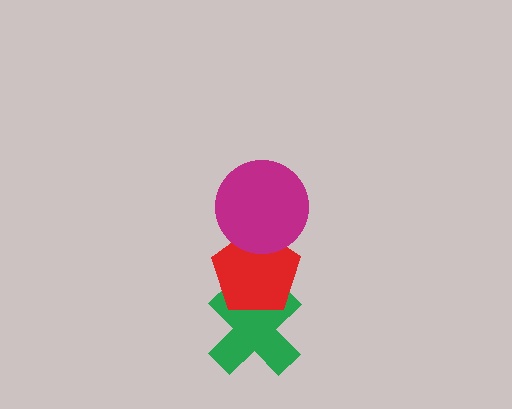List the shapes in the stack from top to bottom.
From top to bottom: the magenta circle, the red pentagon, the green cross.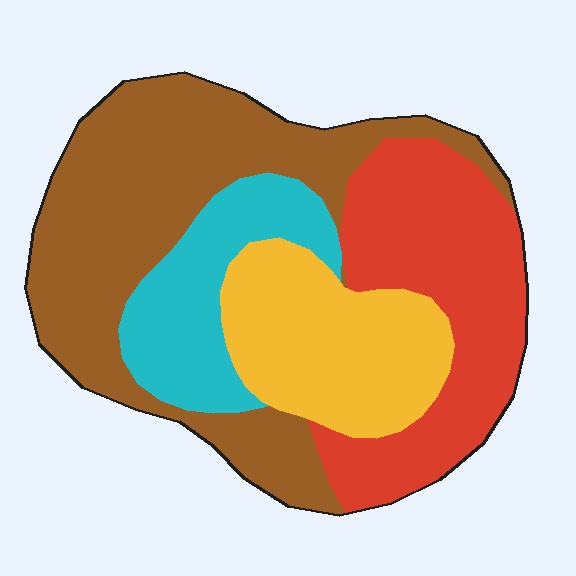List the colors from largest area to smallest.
From largest to smallest: brown, red, yellow, cyan.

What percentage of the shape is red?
Red takes up about one quarter (1/4) of the shape.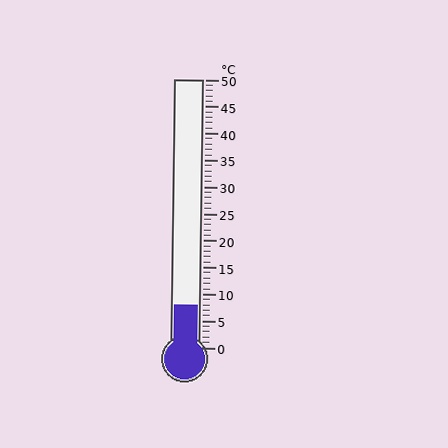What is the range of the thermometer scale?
The thermometer scale ranges from 0°C to 50°C.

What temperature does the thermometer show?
The thermometer shows approximately 8°C.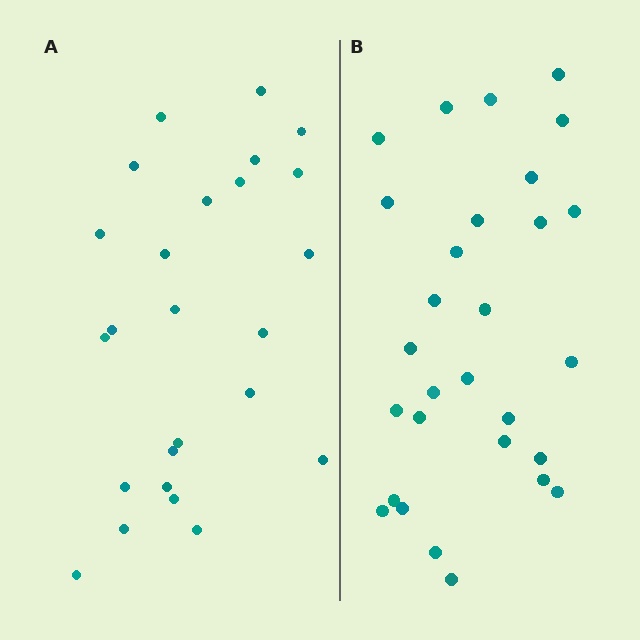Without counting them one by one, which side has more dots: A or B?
Region B (the right region) has more dots.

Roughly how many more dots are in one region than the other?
Region B has about 4 more dots than region A.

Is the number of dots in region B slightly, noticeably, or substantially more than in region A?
Region B has only slightly more — the two regions are fairly close. The ratio is roughly 1.2 to 1.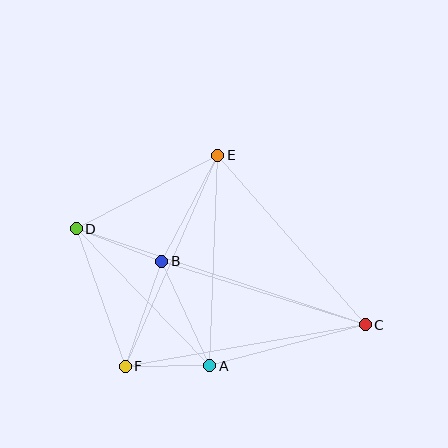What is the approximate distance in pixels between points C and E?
The distance between C and E is approximately 225 pixels.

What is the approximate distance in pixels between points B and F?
The distance between B and F is approximately 111 pixels.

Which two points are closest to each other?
Points A and F are closest to each other.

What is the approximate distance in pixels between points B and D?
The distance between B and D is approximately 91 pixels.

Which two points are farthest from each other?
Points C and D are farthest from each other.